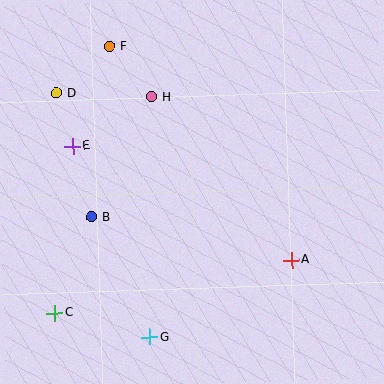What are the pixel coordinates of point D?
Point D is at (56, 93).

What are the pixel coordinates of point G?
Point G is at (149, 337).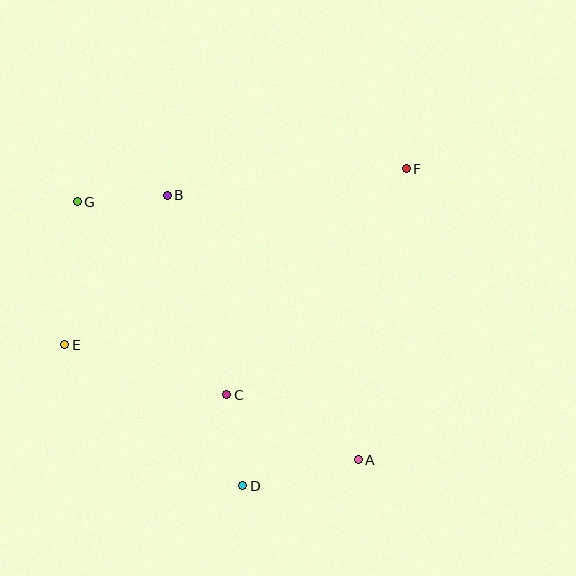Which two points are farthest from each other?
Points E and F are farthest from each other.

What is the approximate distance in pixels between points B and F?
The distance between B and F is approximately 240 pixels.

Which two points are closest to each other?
Points B and G are closest to each other.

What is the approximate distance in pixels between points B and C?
The distance between B and C is approximately 208 pixels.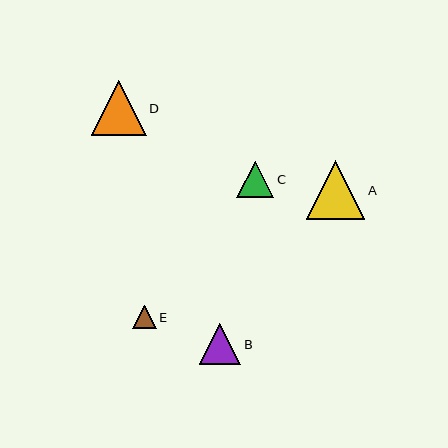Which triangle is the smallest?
Triangle E is the smallest with a size of approximately 23 pixels.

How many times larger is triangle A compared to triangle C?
Triangle A is approximately 1.6 times the size of triangle C.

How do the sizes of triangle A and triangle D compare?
Triangle A and triangle D are approximately the same size.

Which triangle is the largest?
Triangle A is the largest with a size of approximately 59 pixels.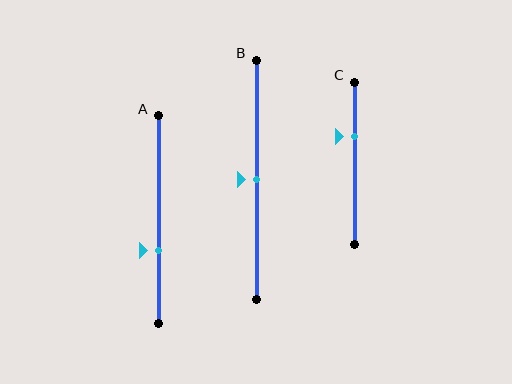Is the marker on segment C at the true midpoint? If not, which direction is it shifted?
No, the marker on segment C is shifted upward by about 17% of the segment length.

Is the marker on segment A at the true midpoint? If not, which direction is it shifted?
No, the marker on segment A is shifted downward by about 15% of the segment length.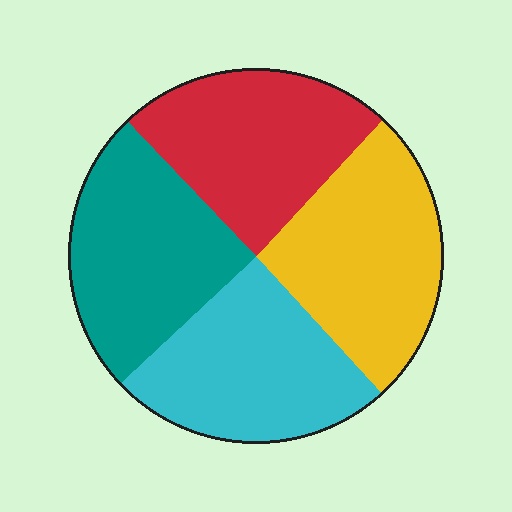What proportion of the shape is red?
Red takes up about one quarter (1/4) of the shape.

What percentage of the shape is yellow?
Yellow covers roughly 25% of the shape.